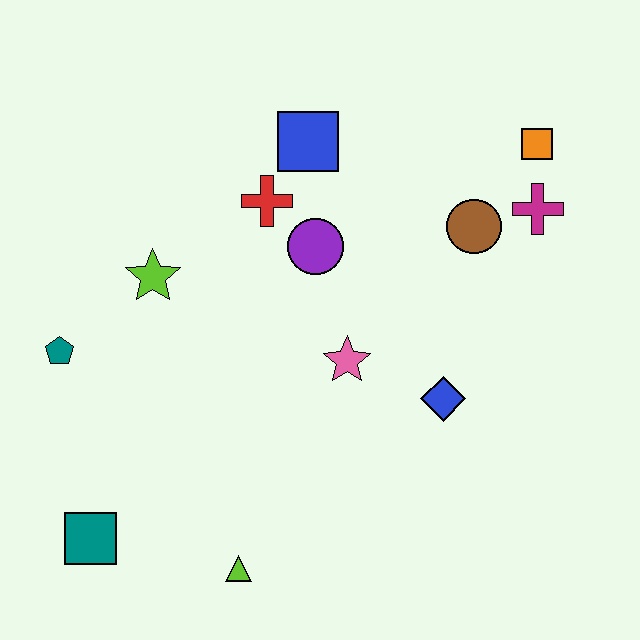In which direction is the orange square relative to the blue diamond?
The orange square is above the blue diamond.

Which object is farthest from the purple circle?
The teal square is farthest from the purple circle.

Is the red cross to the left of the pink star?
Yes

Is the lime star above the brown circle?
No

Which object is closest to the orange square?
The magenta cross is closest to the orange square.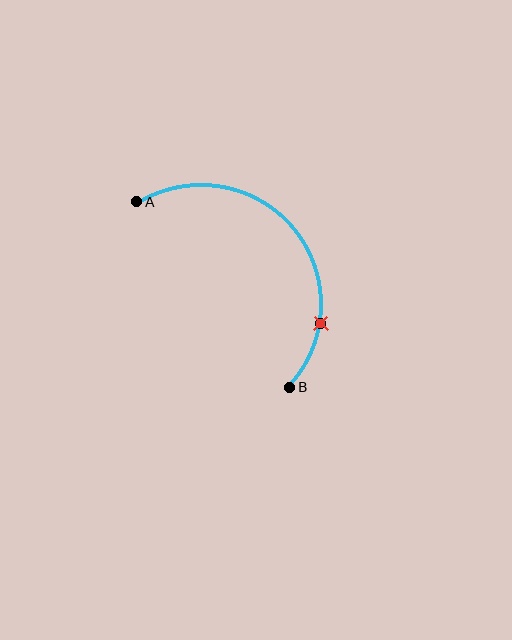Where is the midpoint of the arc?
The arc midpoint is the point on the curve farthest from the straight line joining A and B. It sits above and to the right of that line.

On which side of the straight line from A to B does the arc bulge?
The arc bulges above and to the right of the straight line connecting A and B.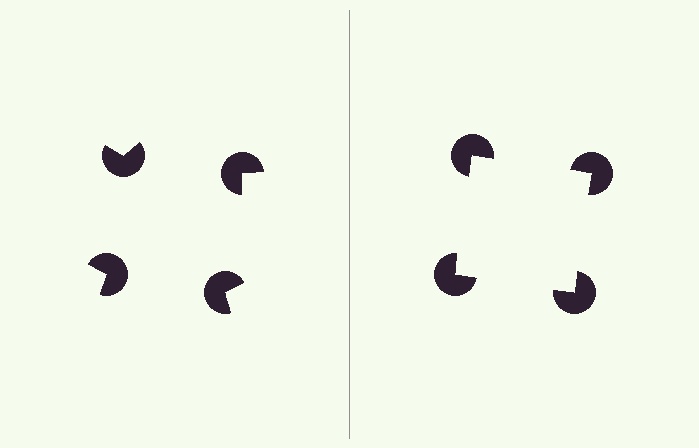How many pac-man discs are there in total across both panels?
8 — 4 on each side.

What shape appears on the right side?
An illusory square.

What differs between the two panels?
The pac-man discs are positioned identically on both sides; only the wedge orientations differ. On the right they align to a square; on the left they are misaligned.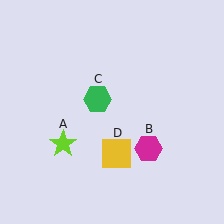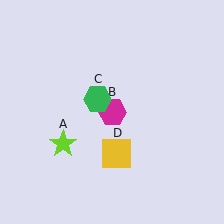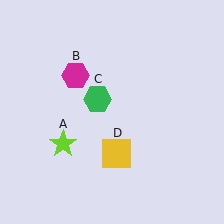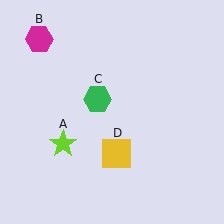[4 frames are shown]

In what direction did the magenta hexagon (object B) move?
The magenta hexagon (object B) moved up and to the left.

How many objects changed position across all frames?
1 object changed position: magenta hexagon (object B).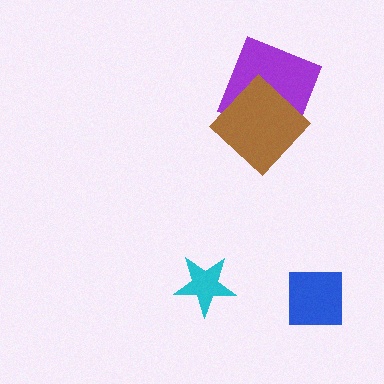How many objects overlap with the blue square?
0 objects overlap with the blue square.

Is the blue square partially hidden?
No, no other shape covers it.